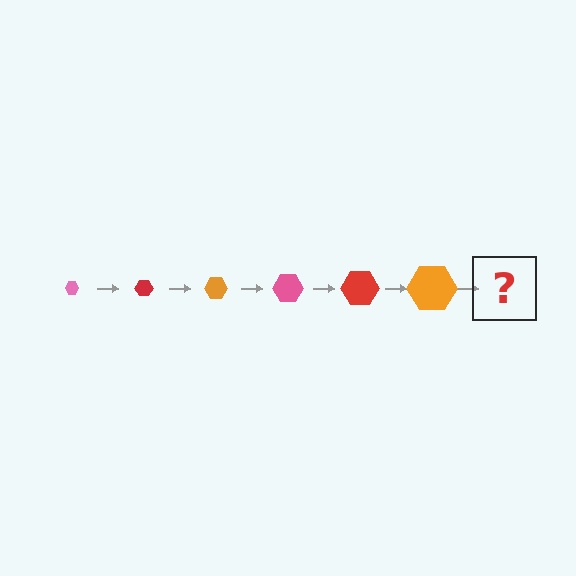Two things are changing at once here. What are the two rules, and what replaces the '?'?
The two rules are that the hexagon grows larger each step and the color cycles through pink, red, and orange. The '?' should be a pink hexagon, larger than the previous one.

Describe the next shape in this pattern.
It should be a pink hexagon, larger than the previous one.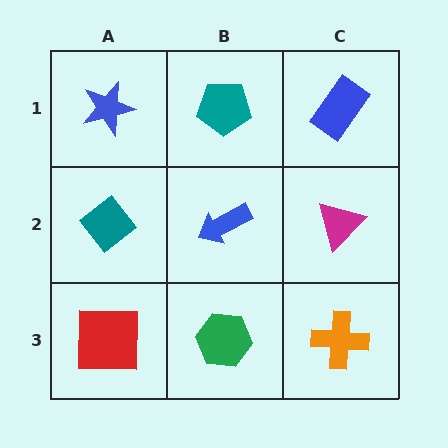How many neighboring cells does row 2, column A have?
3.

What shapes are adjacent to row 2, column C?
A blue rectangle (row 1, column C), an orange cross (row 3, column C), a blue arrow (row 2, column B).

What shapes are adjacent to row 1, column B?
A blue arrow (row 2, column B), a blue star (row 1, column A), a blue rectangle (row 1, column C).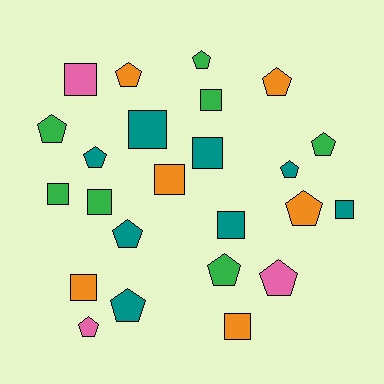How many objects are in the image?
There are 24 objects.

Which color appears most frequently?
Teal, with 8 objects.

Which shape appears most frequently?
Pentagon, with 13 objects.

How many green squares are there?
There are 3 green squares.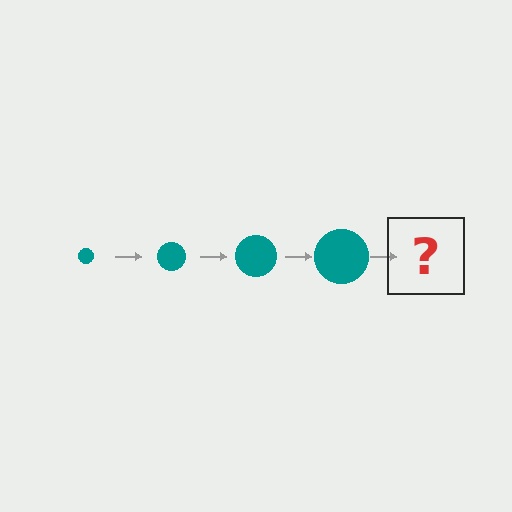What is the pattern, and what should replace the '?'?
The pattern is that the circle gets progressively larger each step. The '?' should be a teal circle, larger than the previous one.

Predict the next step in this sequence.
The next step is a teal circle, larger than the previous one.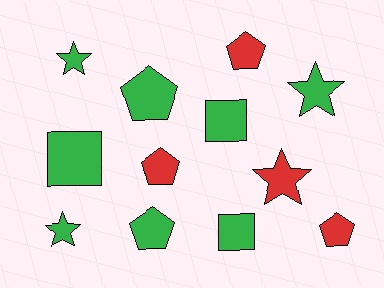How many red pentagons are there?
There are 3 red pentagons.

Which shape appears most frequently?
Pentagon, with 5 objects.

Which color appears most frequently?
Green, with 8 objects.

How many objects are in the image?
There are 12 objects.